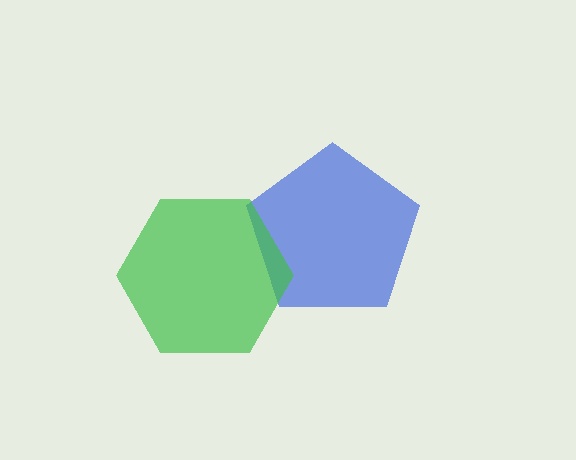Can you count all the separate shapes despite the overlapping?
Yes, there are 2 separate shapes.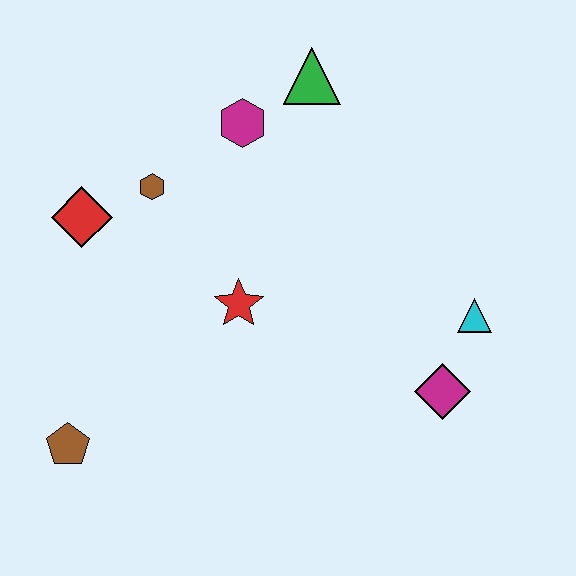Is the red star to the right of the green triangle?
No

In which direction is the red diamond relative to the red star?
The red diamond is to the left of the red star.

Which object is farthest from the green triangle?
The brown pentagon is farthest from the green triangle.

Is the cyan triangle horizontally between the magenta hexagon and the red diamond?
No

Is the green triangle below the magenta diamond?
No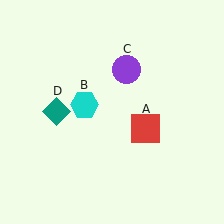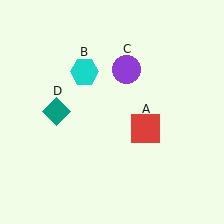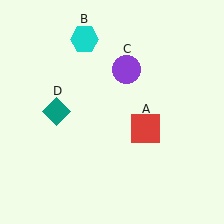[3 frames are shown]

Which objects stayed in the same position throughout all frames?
Red square (object A) and purple circle (object C) and teal diamond (object D) remained stationary.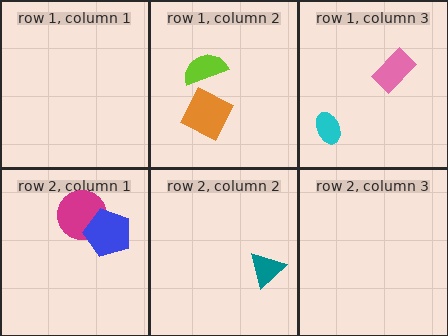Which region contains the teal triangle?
The row 2, column 2 region.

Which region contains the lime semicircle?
The row 1, column 2 region.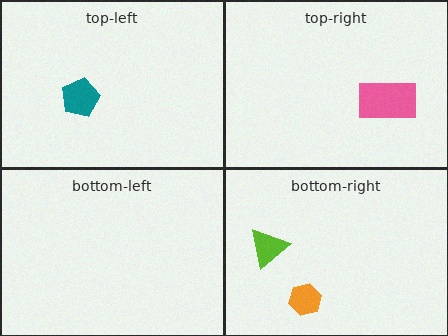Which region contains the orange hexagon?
The bottom-right region.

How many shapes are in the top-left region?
1.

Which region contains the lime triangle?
The bottom-right region.